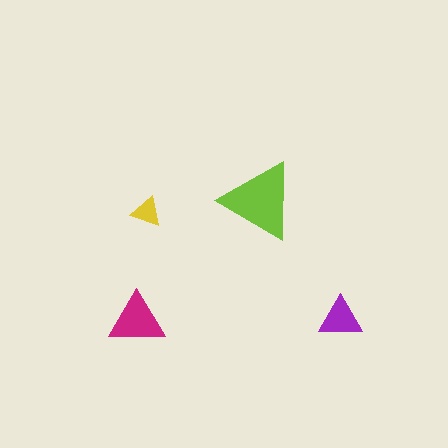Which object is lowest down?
The magenta triangle is bottommost.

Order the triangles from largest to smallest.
the lime one, the magenta one, the purple one, the yellow one.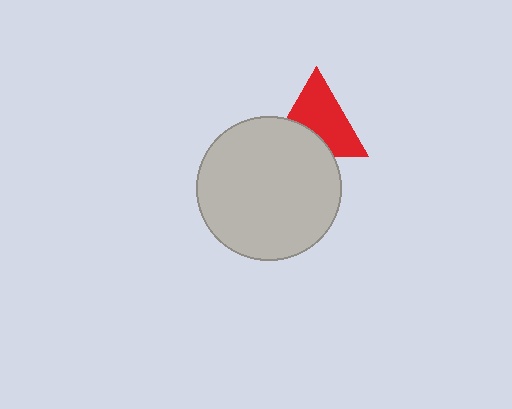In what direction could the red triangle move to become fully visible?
The red triangle could move up. That would shift it out from behind the light gray circle entirely.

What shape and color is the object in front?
The object in front is a light gray circle.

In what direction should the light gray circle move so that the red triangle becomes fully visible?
The light gray circle should move down. That is the shortest direction to clear the overlap and leave the red triangle fully visible.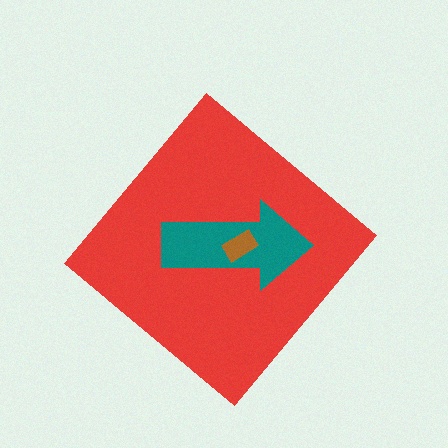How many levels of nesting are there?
3.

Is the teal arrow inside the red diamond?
Yes.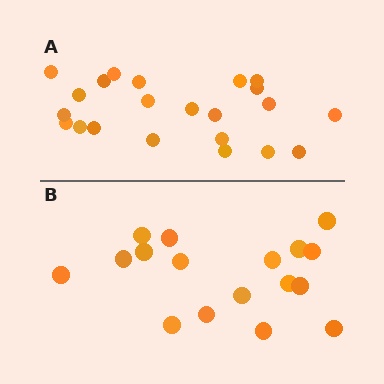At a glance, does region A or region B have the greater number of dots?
Region A (the top region) has more dots.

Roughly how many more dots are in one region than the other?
Region A has about 5 more dots than region B.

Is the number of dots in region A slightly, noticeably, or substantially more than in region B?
Region A has noticeably more, but not dramatically so. The ratio is roughly 1.3 to 1.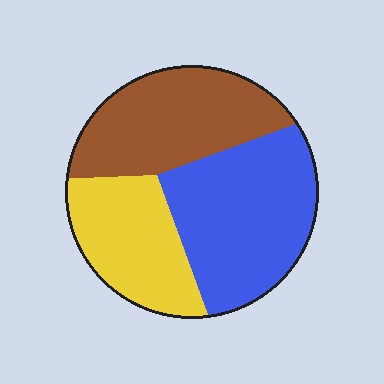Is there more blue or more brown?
Blue.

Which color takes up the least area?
Yellow, at roughly 25%.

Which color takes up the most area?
Blue, at roughly 40%.